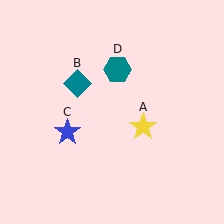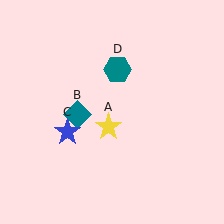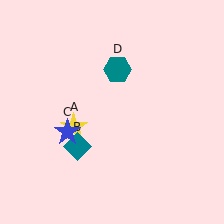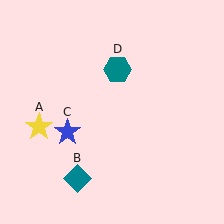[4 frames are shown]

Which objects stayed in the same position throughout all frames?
Blue star (object C) and teal hexagon (object D) remained stationary.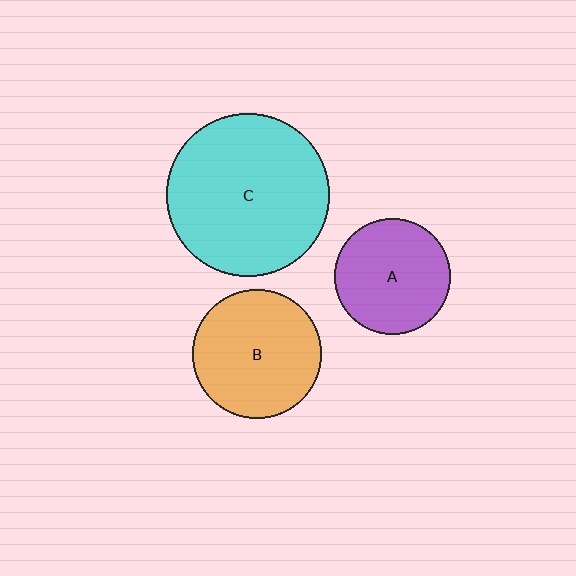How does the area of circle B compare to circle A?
Approximately 1.2 times.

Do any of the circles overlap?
No, none of the circles overlap.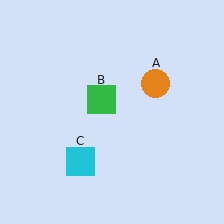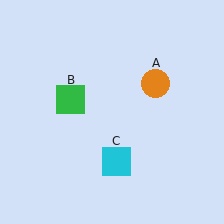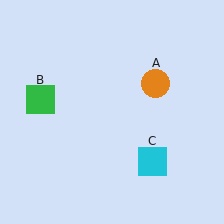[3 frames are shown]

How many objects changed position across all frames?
2 objects changed position: green square (object B), cyan square (object C).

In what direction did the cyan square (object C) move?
The cyan square (object C) moved right.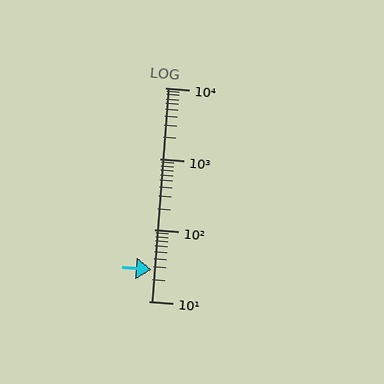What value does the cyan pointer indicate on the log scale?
The pointer indicates approximately 28.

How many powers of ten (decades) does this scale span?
The scale spans 3 decades, from 10 to 10000.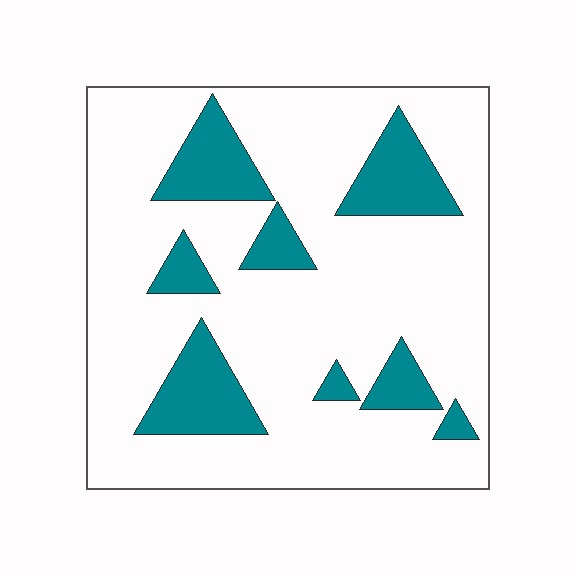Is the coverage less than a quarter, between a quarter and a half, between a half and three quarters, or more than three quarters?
Less than a quarter.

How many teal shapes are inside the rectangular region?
8.